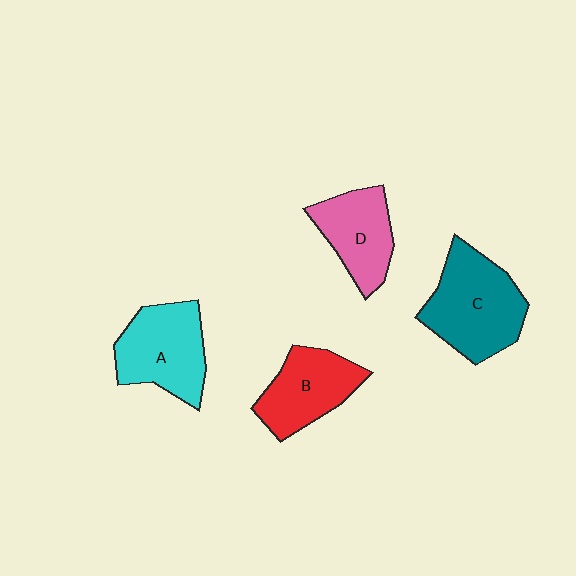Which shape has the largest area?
Shape C (teal).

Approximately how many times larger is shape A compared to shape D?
Approximately 1.2 times.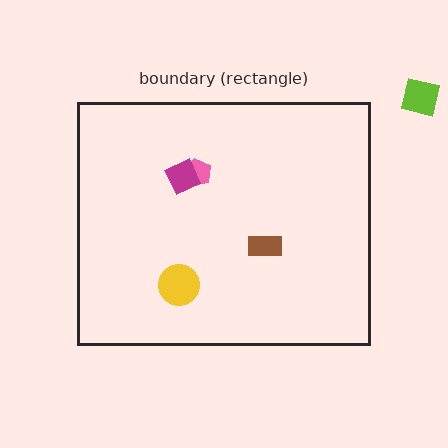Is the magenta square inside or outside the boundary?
Inside.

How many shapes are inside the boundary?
4 inside, 1 outside.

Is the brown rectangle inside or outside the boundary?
Inside.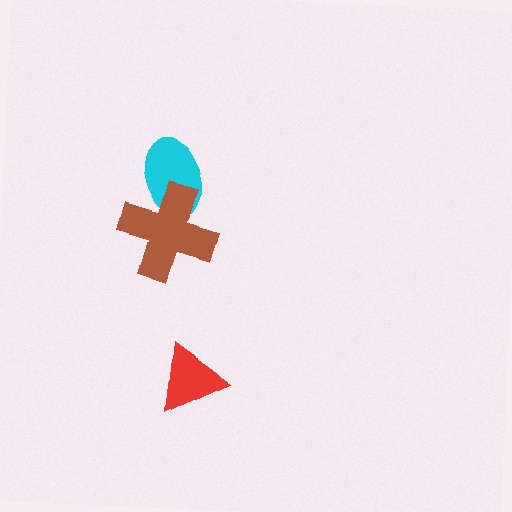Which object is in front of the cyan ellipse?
The brown cross is in front of the cyan ellipse.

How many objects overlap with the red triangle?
0 objects overlap with the red triangle.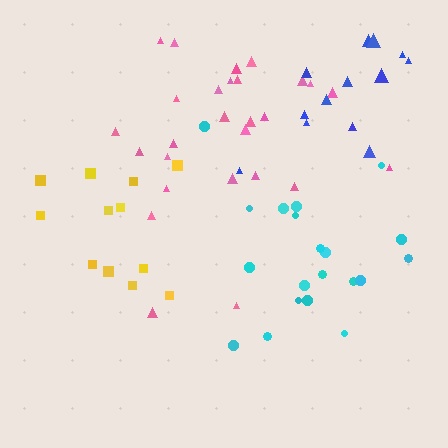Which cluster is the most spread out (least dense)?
Yellow.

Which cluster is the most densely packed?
Blue.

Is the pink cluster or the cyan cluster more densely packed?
Pink.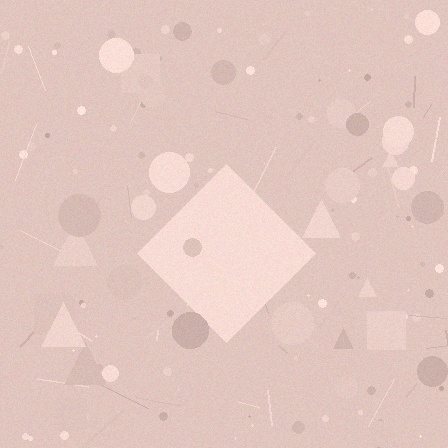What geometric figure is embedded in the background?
A diamond is embedded in the background.